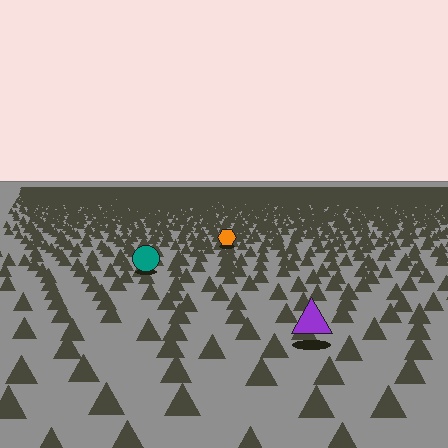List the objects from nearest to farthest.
From nearest to farthest: the purple triangle, the teal circle, the orange hexagon.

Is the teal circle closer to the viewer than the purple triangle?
No. The purple triangle is closer — you can tell from the texture gradient: the ground texture is coarser near it.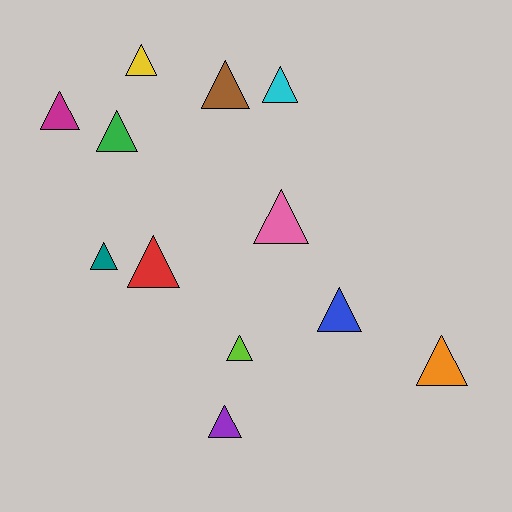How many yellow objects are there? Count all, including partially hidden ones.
There is 1 yellow object.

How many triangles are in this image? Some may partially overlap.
There are 12 triangles.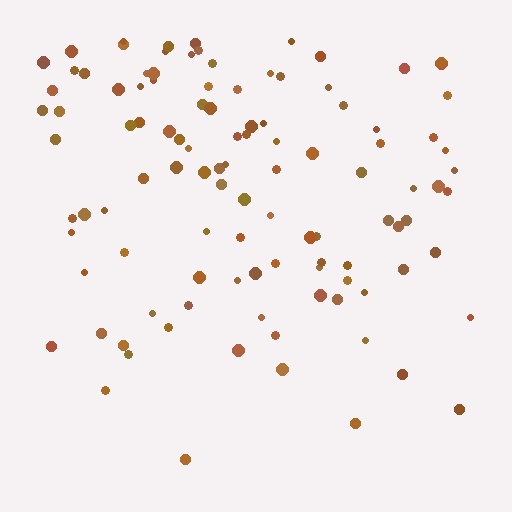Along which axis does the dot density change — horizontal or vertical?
Vertical.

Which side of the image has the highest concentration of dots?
The top.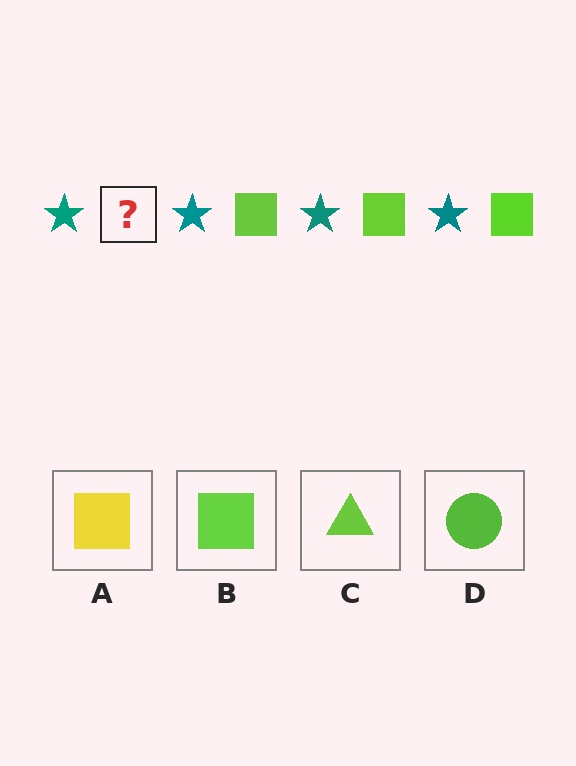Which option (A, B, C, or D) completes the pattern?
B.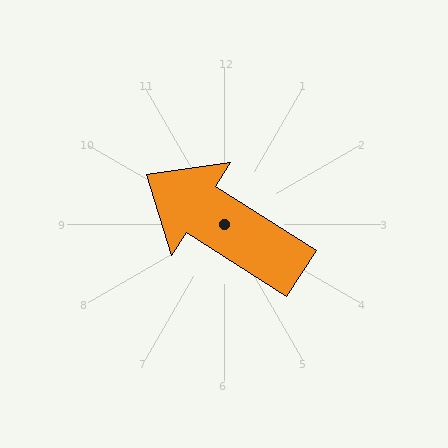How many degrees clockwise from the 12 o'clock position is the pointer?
Approximately 303 degrees.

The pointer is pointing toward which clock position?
Roughly 10 o'clock.